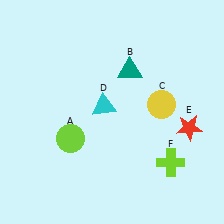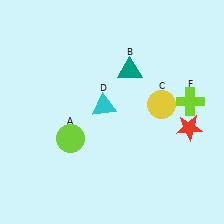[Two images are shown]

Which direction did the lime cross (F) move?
The lime cross (F) moved up.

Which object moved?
The lime cross (F) moved up.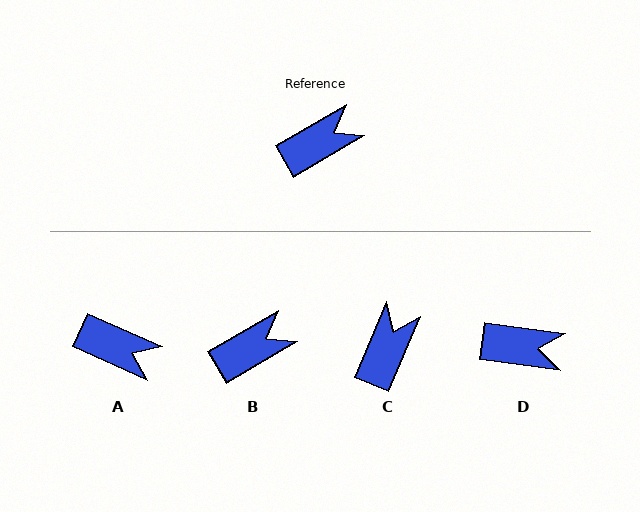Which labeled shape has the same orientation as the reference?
B.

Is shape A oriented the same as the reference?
No, it is off by about 54 degrees.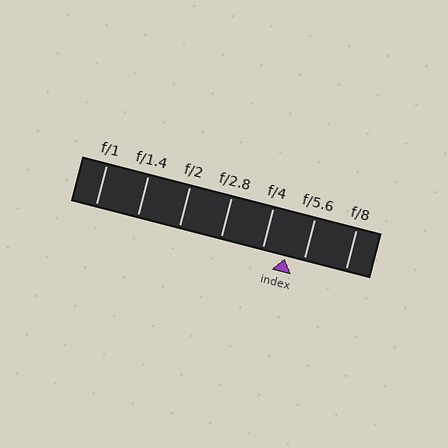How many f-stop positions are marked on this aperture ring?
There are 7 f-stop positions marked.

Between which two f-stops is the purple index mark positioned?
The index mark is between f/4 and f/5.6.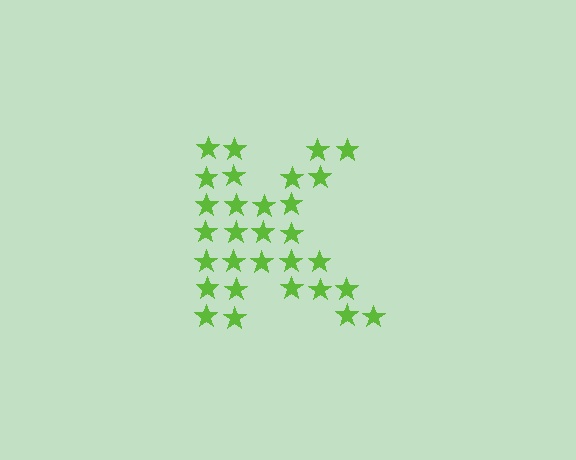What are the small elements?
The small elements are stars.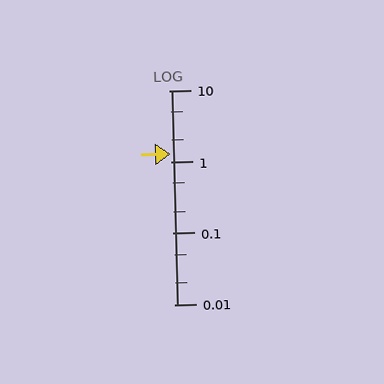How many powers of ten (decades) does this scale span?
The scale spans 3 decades, from 0.01 to 10.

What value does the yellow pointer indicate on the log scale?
The pointer indicates approximately 1.3.